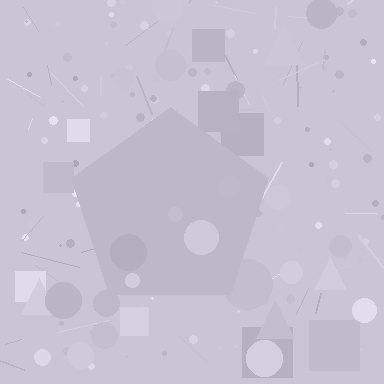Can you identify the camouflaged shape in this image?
The camouflaged shape is a pentagon.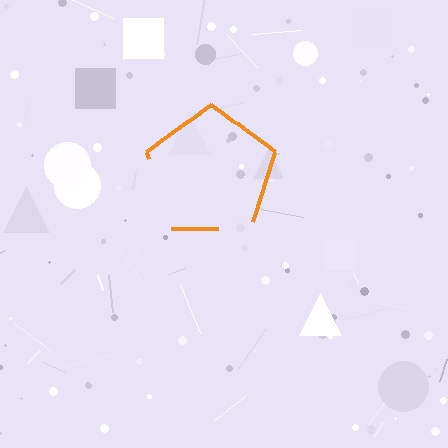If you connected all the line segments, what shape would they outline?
They would outline a pentagon.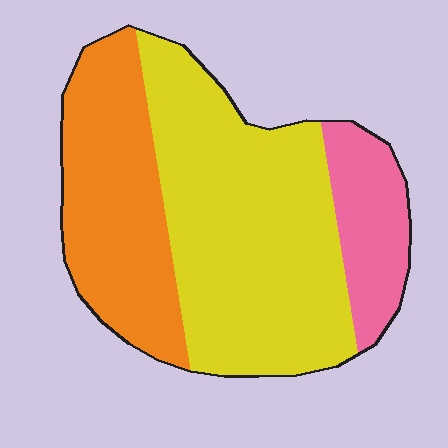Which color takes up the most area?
Yellow, at roughly 55%.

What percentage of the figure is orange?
Orange covers 32% of the figure.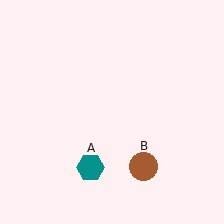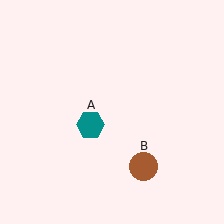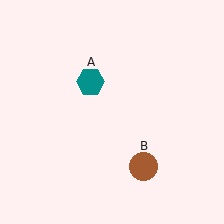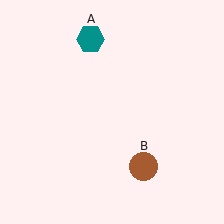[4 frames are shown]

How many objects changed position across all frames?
1 object changed position: teal hexagon (object A).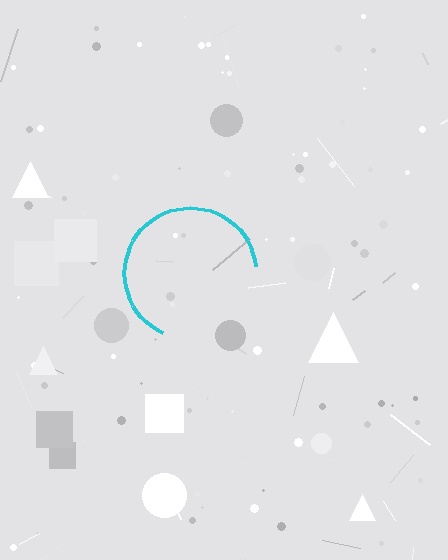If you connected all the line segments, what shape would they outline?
They would outline a circle.